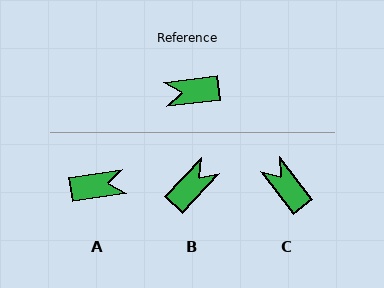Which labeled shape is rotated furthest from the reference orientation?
A, about 179 degrees away.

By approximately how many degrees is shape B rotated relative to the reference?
Approximately 140 degrees clockwise.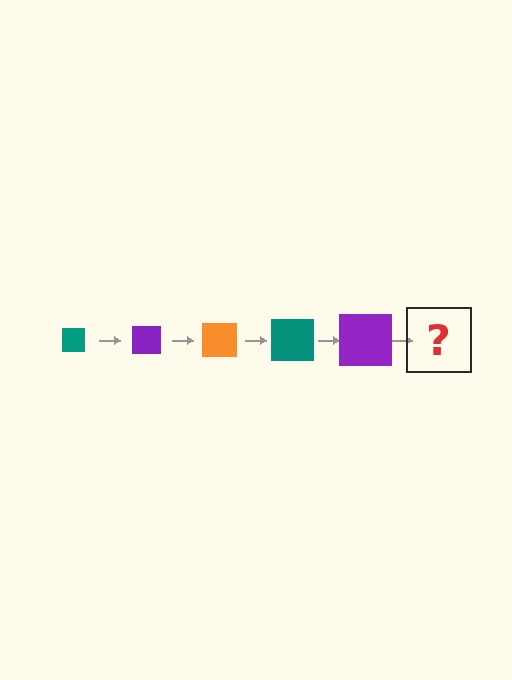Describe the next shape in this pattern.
It should be an orange square, larger than the previous one.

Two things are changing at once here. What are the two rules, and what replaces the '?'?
The two rules are that the square grows larger each step and the color cycles through teal, purple, and orange. The '?' should be an orange square, larger than the previous one.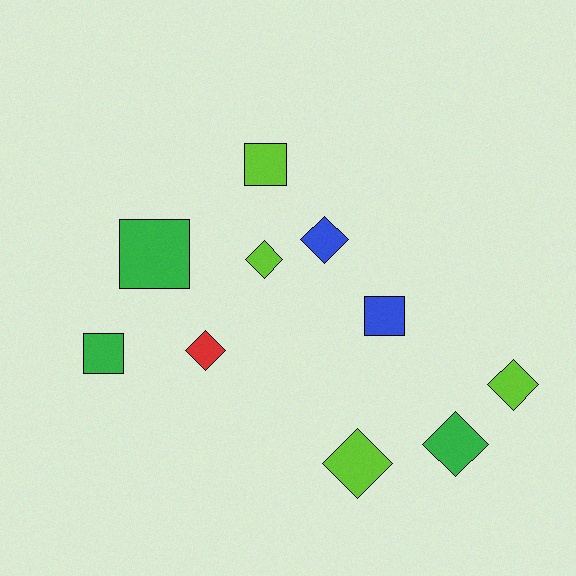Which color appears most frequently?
Lime, with 4 objects.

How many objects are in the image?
There are 10 objects.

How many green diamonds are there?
There is 1 green diamond.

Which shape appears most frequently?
Diamond, with 6 objects.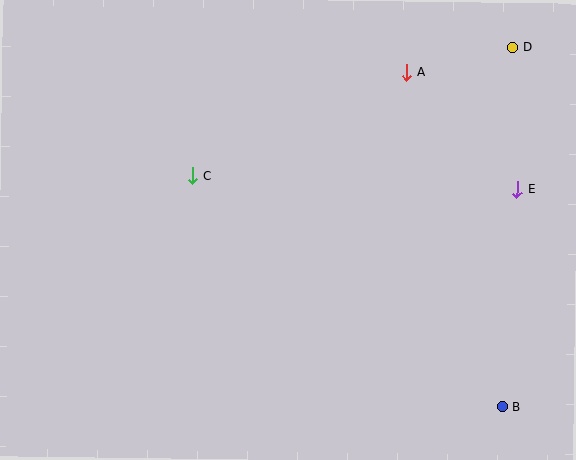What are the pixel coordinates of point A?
Point A is at (407, 72).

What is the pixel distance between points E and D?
The distance between E and D is 142 pixels.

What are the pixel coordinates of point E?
Point E is at (517, 189).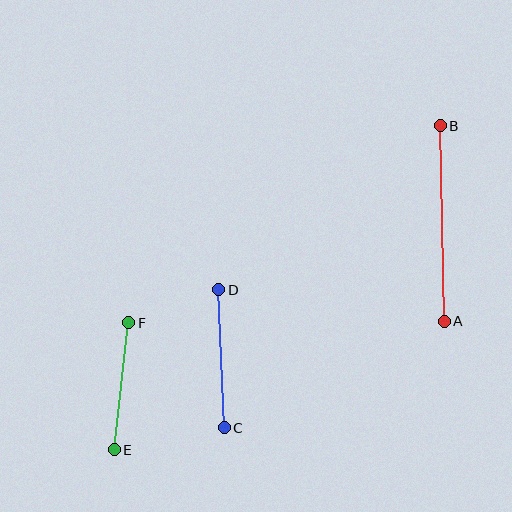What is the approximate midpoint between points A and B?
The midpoint is at approximately (442, 223) pixels.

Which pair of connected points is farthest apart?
Points A and B are farthest apart.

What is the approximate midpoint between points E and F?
The midpoint is at approximately (121, 386) pixels.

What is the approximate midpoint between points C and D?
The midpoint is at approximately (222, 359) pixels.